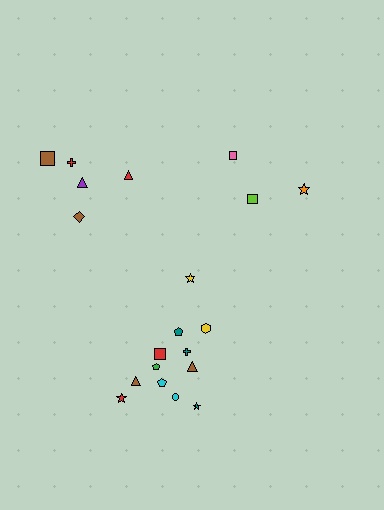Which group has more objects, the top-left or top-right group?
The top-left group.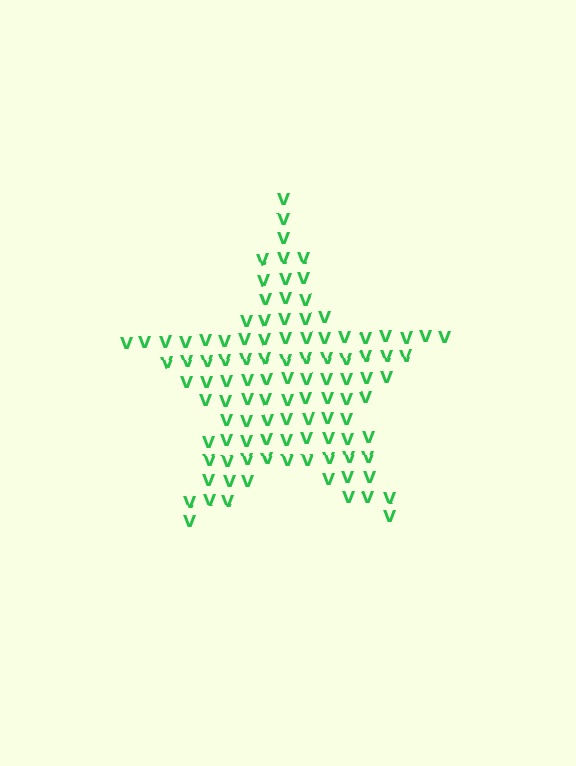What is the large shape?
The large shape is a star.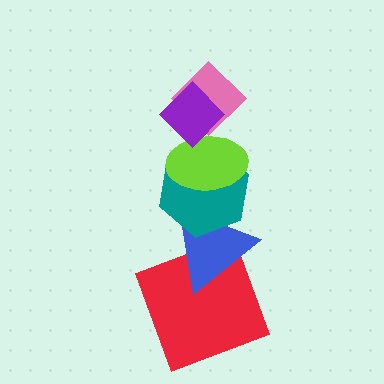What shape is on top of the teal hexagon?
The lime ellipse is on top of the teal hexagon.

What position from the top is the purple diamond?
The purple diamond is 1st from the top.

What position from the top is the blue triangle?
The blue triangle is 5th from the top.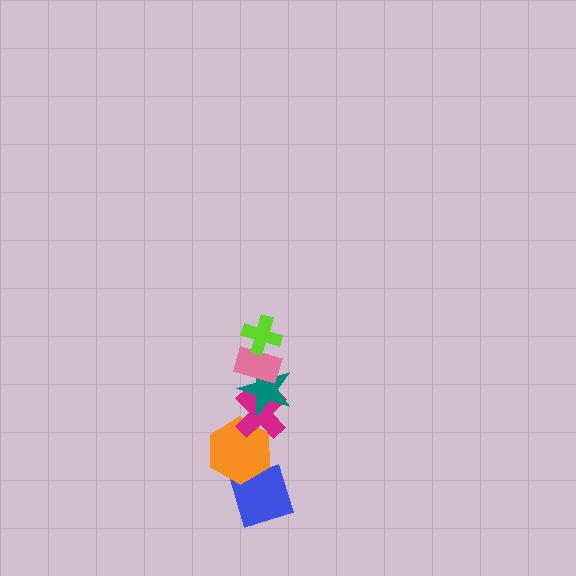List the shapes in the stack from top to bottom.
From top to bottom: the lime cross, the pink rectangle, the teal star, the magenta cross, the orange hexagon, the blue diamond.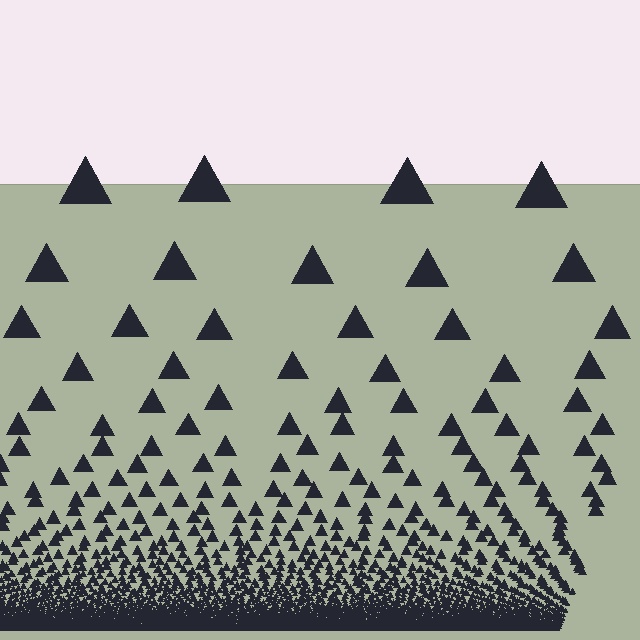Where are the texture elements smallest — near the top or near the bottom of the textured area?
Near the bottom.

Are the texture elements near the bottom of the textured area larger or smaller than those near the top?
Smaller. The gradient is inverted — elements near the bottom are smaller and denser.